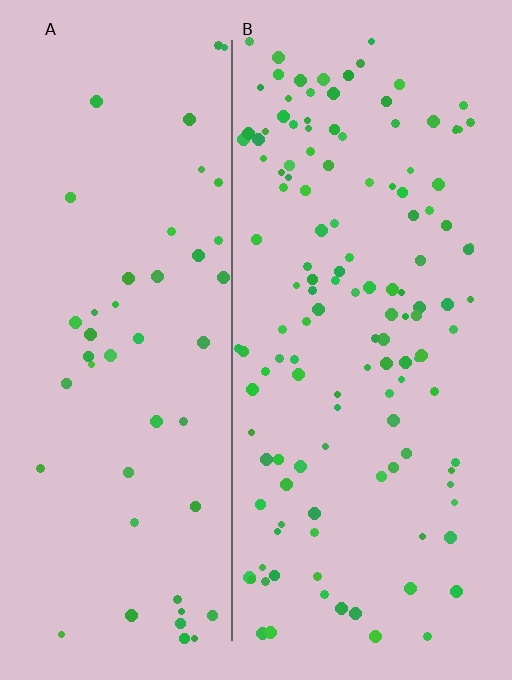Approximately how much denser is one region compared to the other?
Approximately 2.8× — region B over region A.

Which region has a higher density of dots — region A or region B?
B (the right).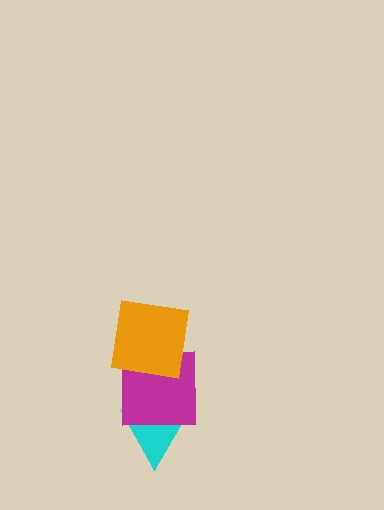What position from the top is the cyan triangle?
The cyan triangle is 3rd from the top.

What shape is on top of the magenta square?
The orange square is on top of the magenta square.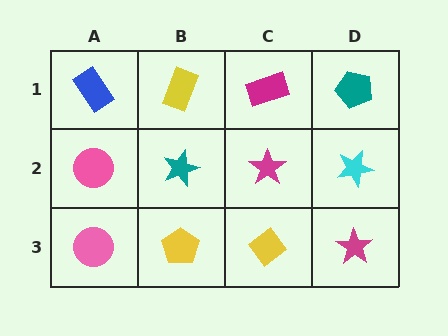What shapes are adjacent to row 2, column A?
A blue rectangle (row 1, column A), a pink circle (row 3, column A), a teal star (row 2, column B).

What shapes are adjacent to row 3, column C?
A magenta star (row 2, column C), a yellow pentagon (row 3, column B), a magenta star (row 3, column D).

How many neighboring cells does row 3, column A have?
2.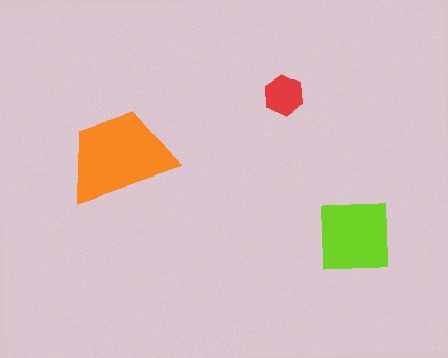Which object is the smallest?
The red hexagon.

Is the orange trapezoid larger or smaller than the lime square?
Larger.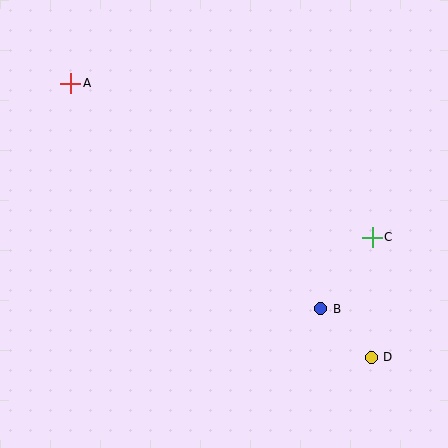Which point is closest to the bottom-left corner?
Point B is closest to the bottom-left corner.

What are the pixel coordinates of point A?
Point A is at (71, 83).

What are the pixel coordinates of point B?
Point B is at (321, 309).